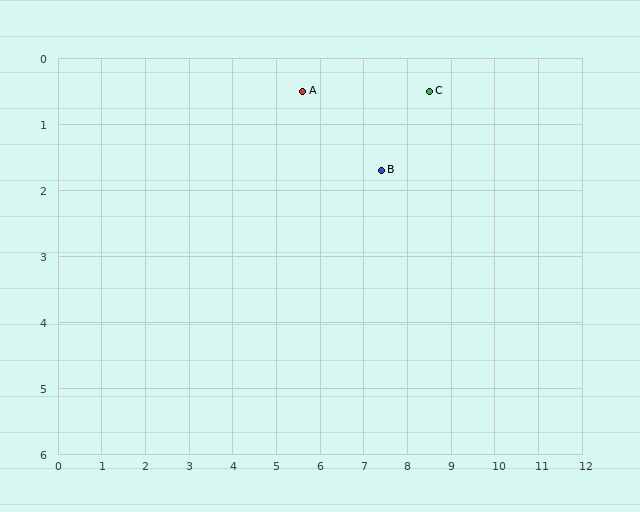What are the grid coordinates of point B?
Point B is at approximately (7.4, 1.7).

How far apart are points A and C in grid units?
Points A and C are about 2.9 grid units apart.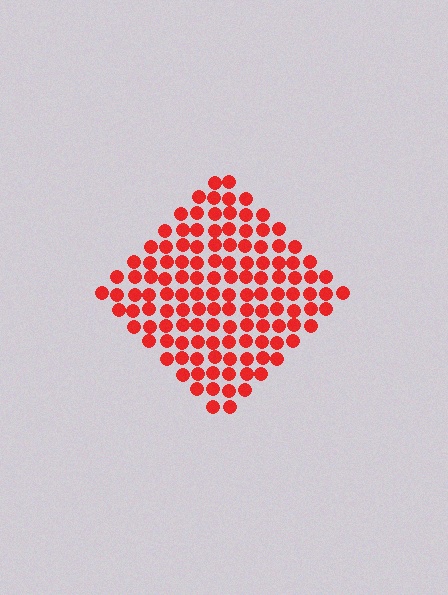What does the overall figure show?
The overall figure shows a diamond.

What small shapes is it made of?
It is made of small circles.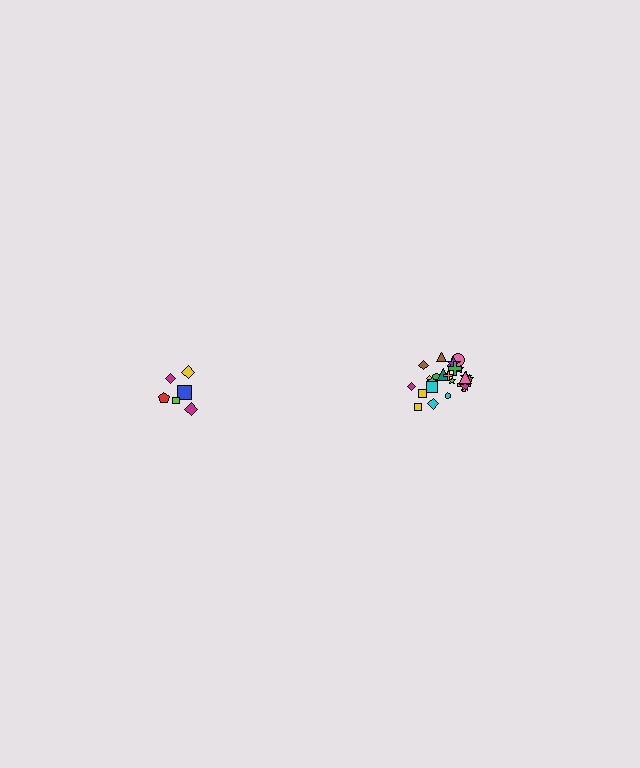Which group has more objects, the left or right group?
The right group.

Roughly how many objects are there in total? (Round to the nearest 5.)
Roughly 30 objects in total.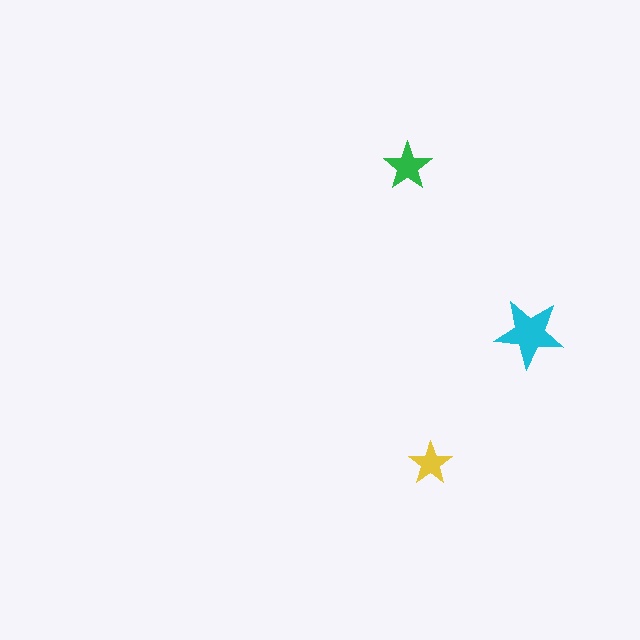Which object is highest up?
The green star is topmost.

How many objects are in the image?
There are 3 objects in the image.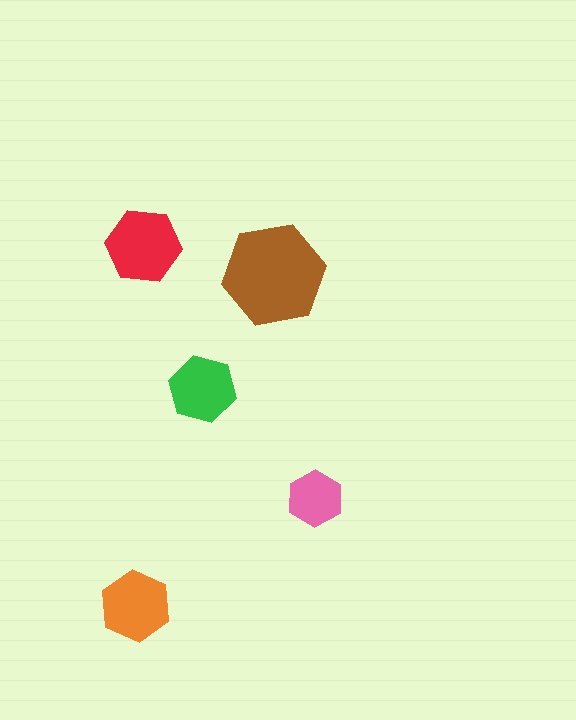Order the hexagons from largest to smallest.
the brown one, the red one, the orange one, the green one, the pink one.